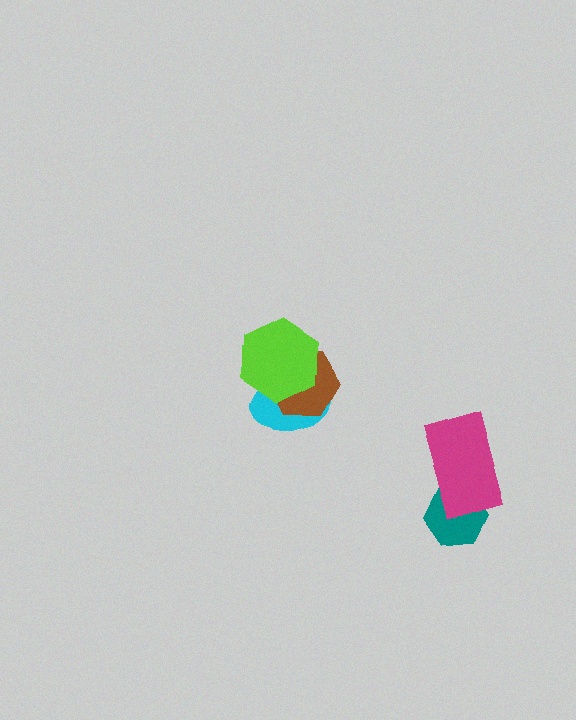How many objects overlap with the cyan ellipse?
2 objects overlap with the cyan ellipse.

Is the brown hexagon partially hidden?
Yes, it is partially covered by another shape.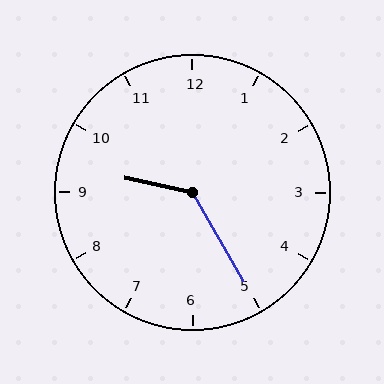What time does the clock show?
9:25.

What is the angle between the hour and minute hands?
Approximately 132 degrees.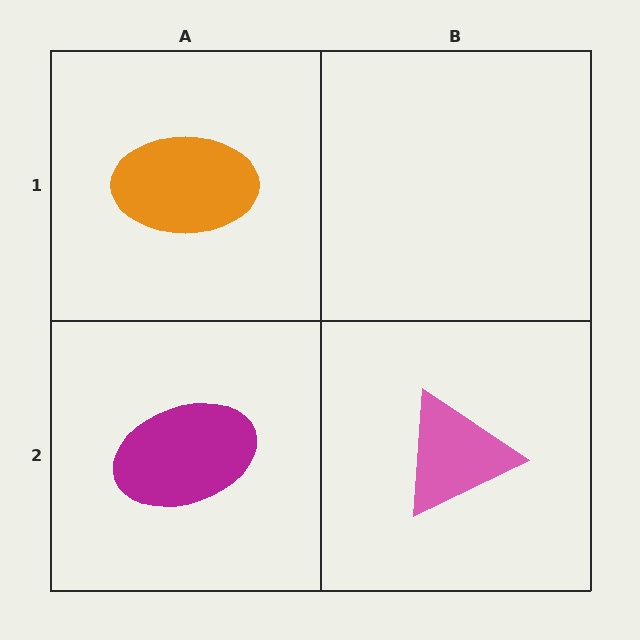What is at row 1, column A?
An orange ellipse.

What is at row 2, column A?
A magenta ellipse.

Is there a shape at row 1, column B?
No, that cell is empty.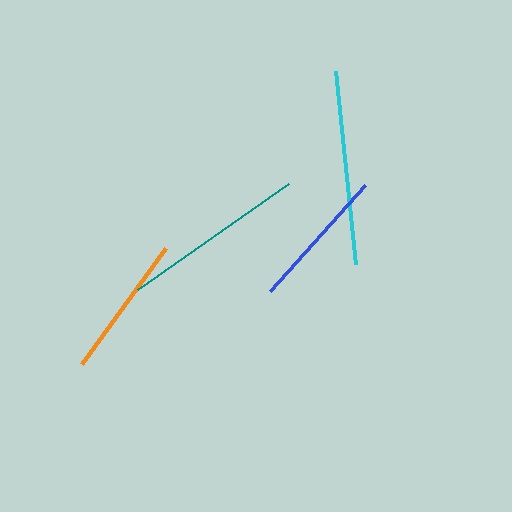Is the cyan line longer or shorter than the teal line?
The cyan line is longer than the teal line.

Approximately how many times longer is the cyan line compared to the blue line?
The cyan line is approximately 1.4 times the length of the blue line.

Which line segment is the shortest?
The blue line is the shortest at approximately 143 pixels.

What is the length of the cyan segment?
The cyan segment is approximately 194 pixels long.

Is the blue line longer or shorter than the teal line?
The teal line is longer than the blue line.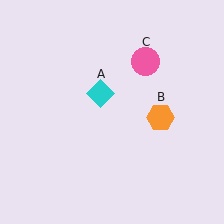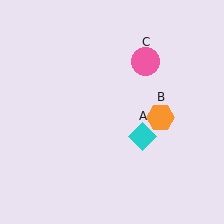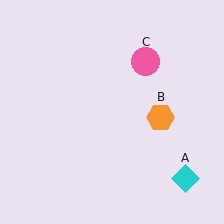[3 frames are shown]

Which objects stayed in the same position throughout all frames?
Orange hexagon (object B) and pink circle (object C) remained stationary.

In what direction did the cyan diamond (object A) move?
The cyan diamond (object A) moved down and to the right.